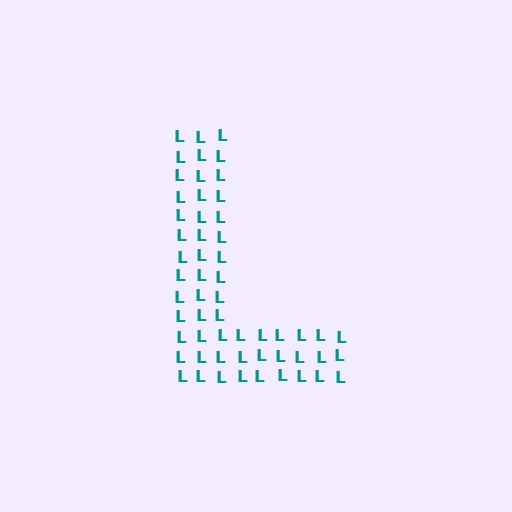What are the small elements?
The small elements are letter L's.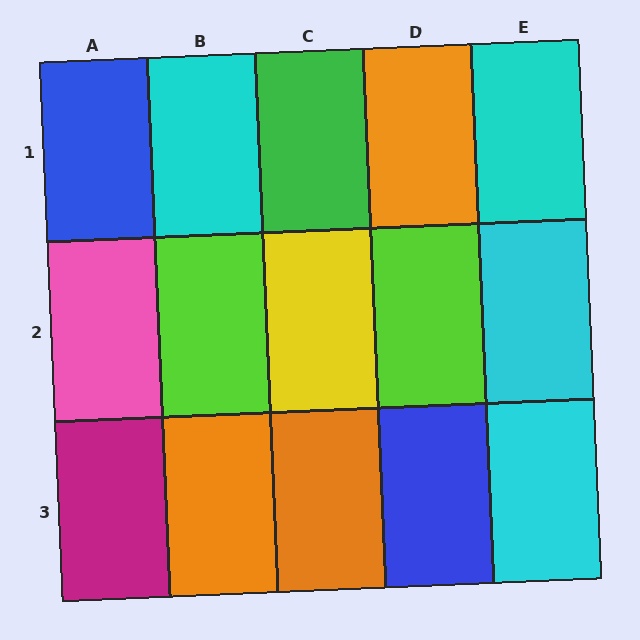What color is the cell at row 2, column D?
Lime.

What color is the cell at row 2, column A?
Pink.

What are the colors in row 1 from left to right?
Blue, cyan, green, orange, cyan.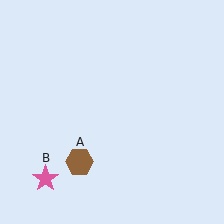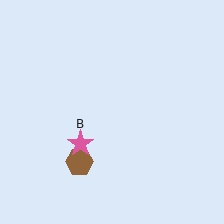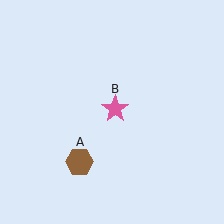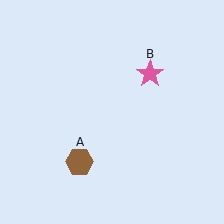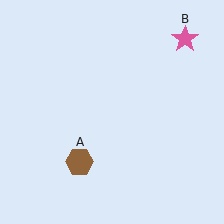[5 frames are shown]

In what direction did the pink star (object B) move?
The pink star (object B) moved up and to the right.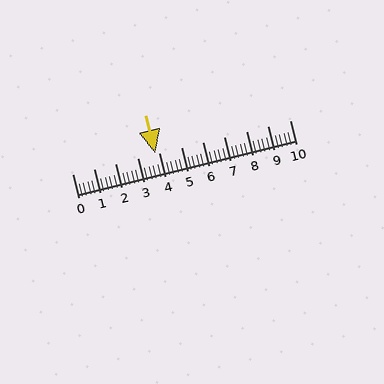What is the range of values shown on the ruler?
The ruler shows values from 0 to 10.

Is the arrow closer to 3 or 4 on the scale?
The arrow is closer to 4.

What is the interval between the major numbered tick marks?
The major tick marks are spaced 1 units apart.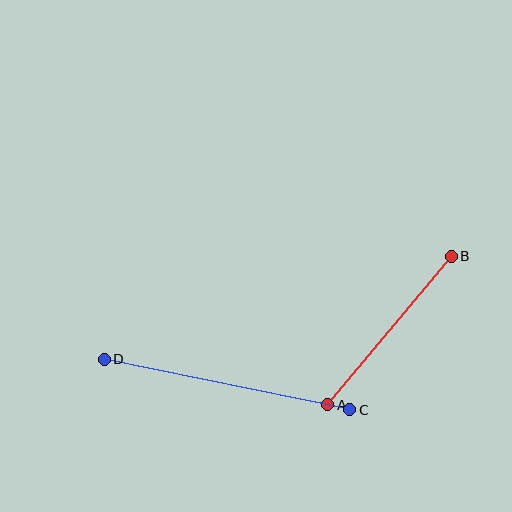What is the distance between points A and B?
The distance is approximately 193 pixels.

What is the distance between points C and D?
The distance is approximately 251 pixels.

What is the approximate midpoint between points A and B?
The midpoint is at approximately (389, 331) pixels.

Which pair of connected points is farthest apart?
Points C and D are farthest apart.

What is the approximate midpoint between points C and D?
The midpoint is at approximately (227, 385) pixels.